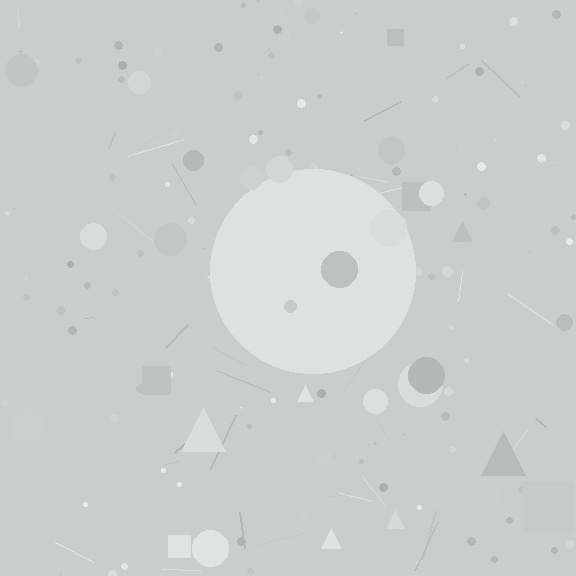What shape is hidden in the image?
A circle is hidden in the image.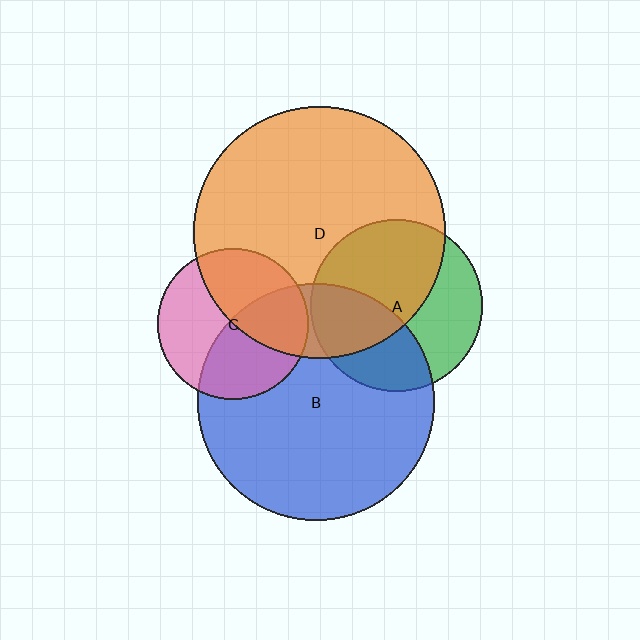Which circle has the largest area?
Circle D (orange).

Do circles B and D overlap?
Yes.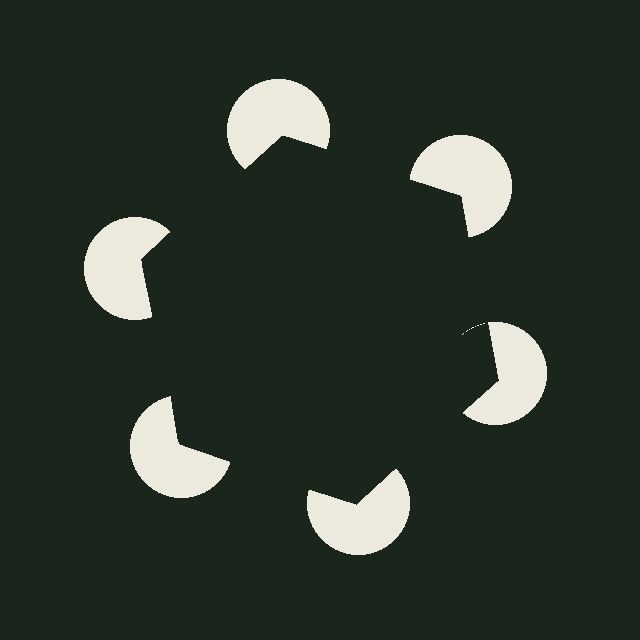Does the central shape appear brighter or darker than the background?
It typically appears slightly darker than the background, even though no actual brightness change is drawn.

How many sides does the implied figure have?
6 sides.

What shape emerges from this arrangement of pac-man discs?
An illusory hexagon — its edges are inferred from the aligned wedge cuts in the pac-man discs, not physically drawn.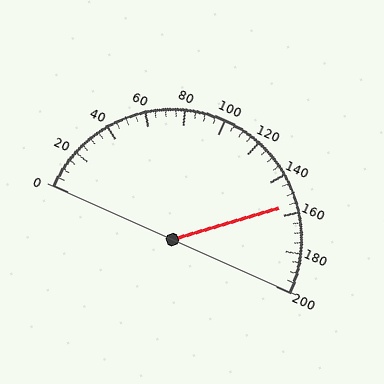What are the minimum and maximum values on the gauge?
The gauge ranges from 0 to 200.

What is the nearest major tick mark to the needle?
The nearest major tick mark is 160.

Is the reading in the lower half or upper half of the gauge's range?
The reading is in the upper half of the range (0 to 200).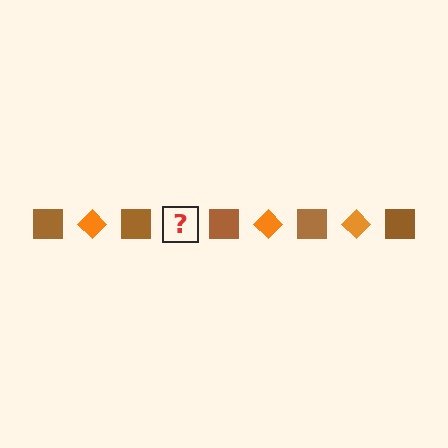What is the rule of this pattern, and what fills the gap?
The rule is that the pattern alternates between brown square and orange diamond. The gap should be filled with an orange diamond.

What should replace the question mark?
The question mark should be replaced with an orange diamond.